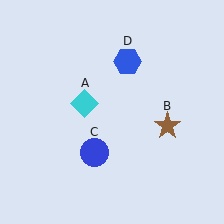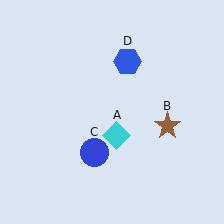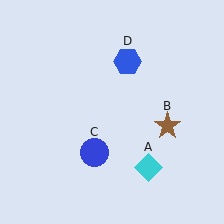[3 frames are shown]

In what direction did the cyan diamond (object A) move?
The cyan diamond (object A) moved down and to the right.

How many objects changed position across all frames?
1 object changed position: cyan diamond (object A).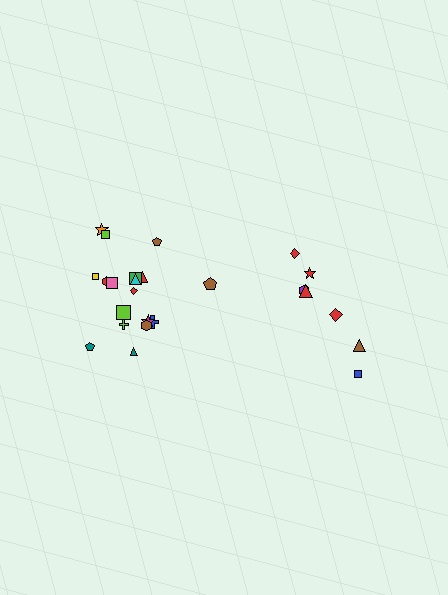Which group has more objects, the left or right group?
The left group.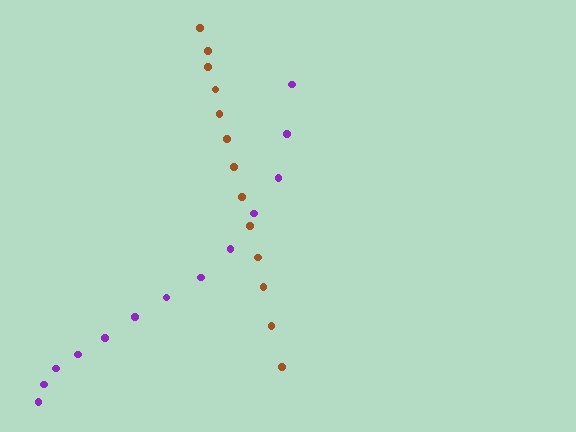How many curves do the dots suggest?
There are 2 distinct paths.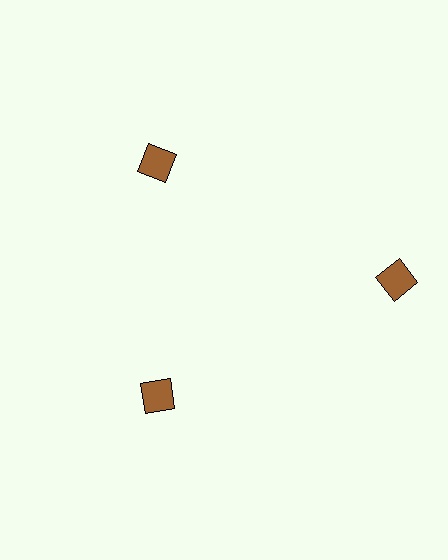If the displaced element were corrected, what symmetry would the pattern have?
It would have 3-fold rotational symmetry — the pattern would map onto itself every 120 degrees.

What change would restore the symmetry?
The symmetry would be restored by moving it inward, back onto the ring so that all 3 diamonds sit at equal angles and equal distance from the center.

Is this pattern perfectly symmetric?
No. The 3 brown diamonds are arranged in a ring, but one element near the 3 o'clock position is pushed outward from the center, breaking the 3-fold rotational symmetry.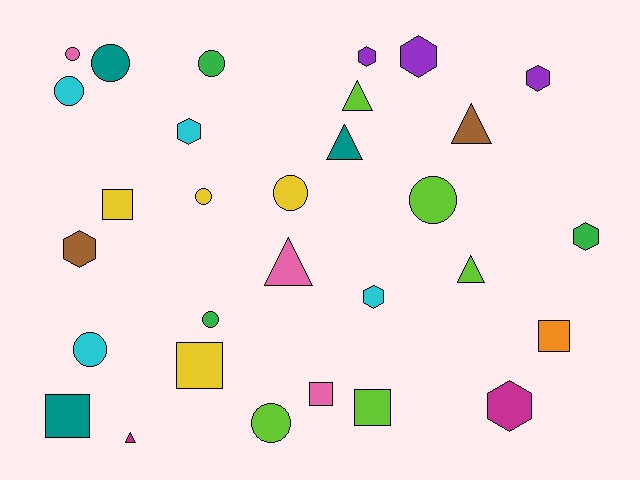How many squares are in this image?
There are 6 squares.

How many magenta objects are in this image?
There are 2 magenta objects.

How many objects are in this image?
There are 30 objects.